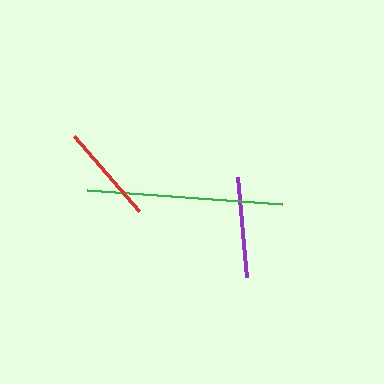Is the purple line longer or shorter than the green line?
The green line is longer than the purple line.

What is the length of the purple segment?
The purple segment is approximately 100 pixels long.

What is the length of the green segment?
The green segment is approximately 196 pixels long.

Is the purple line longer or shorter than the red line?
The purple line is longer than the red line.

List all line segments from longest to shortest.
From longest to shortest: green, purple, red.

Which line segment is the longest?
The green line is the longest at approximately 196 pixels.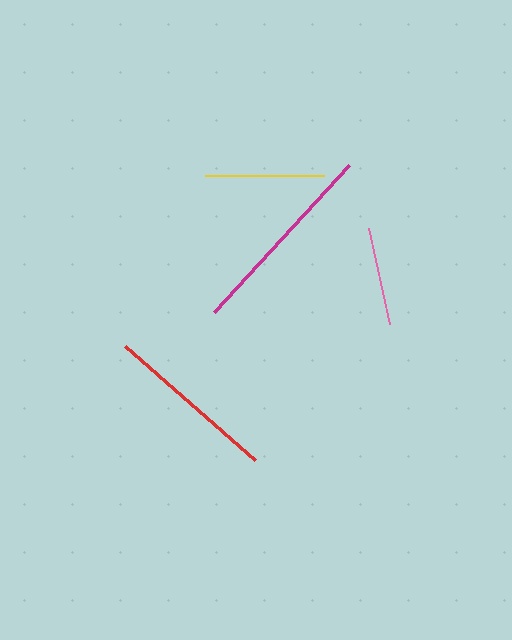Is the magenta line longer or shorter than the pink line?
The magenta line is longer than the pink line.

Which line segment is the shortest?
The pink line is the shortest at approximately 98 pixels.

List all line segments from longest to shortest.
From longest to shortest: magenta, red, yellow, pink.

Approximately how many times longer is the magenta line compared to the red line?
The magenta line is approximately 1.2 times the length of the red line.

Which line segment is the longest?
The magenta line is the longest at approximately 199 pixels.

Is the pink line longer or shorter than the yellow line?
The yellow line is longer than the pink line.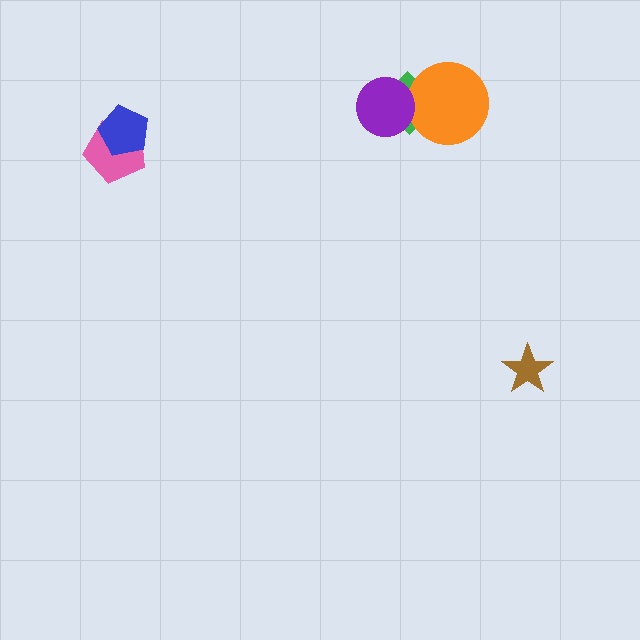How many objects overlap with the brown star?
0 objects overlap with the brown star.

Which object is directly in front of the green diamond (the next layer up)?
The orange circle is directly in front of the green diamond.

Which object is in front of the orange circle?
The purple circle is in front of the orange circle.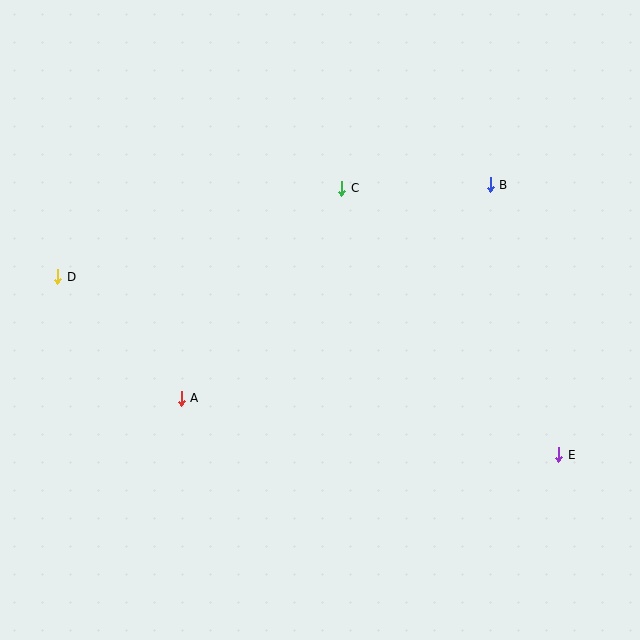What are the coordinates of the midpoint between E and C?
The midpoint between E and C is at (450, 321).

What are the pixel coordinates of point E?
Point E is at (559, 455).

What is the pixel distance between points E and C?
The distance between E and C is 343 pixels.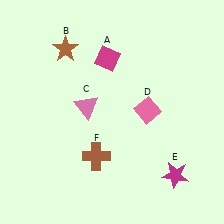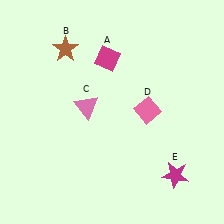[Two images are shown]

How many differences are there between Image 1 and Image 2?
There is 1 difference between the two images.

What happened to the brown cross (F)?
The brown cross (F) was removed in Image 2. It was in the bottom-left area of Image 1.